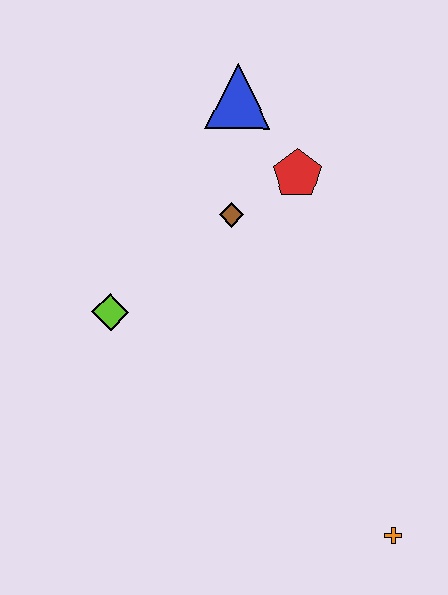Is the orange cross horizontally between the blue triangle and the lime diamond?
No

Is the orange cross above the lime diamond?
No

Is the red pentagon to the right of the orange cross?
No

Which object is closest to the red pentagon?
The brown diamond is closest to the red pentagon.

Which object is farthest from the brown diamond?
The orange cross is farthest from the brown diamond.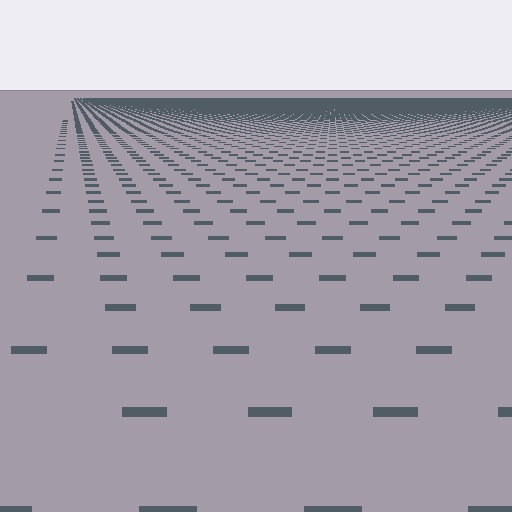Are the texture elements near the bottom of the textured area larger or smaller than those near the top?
Larger. Near the bottom, elements are closer to the viewer and appear at a bigger on-screen size.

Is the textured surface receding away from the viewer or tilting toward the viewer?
The surface is receding away from the viewer. Texture elements get smaller and denser toward the top.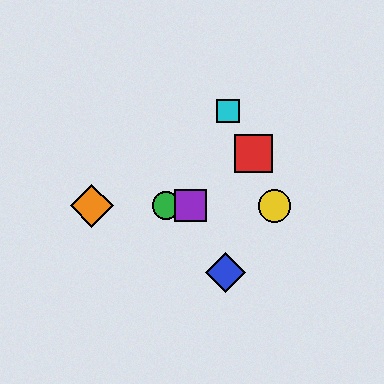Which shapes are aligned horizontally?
The green circle, the yellow circle, the purple square, the orange diamond are aligned horizontally.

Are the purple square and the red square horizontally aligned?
No, the purple square is at y≈206 and the red square is at y≈153.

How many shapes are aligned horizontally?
4 shapes (the green circle, the yellow circle, the purple square, the orange diamond) are aligned horizontally.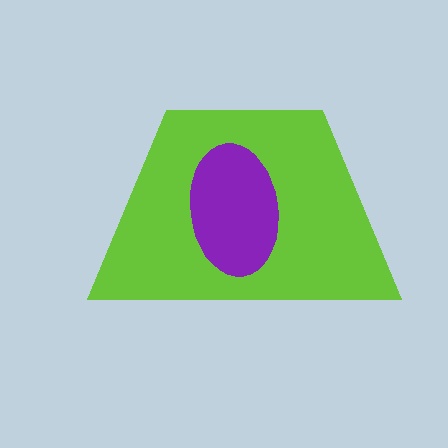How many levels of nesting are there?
2.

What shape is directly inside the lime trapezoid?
The purple ellipse.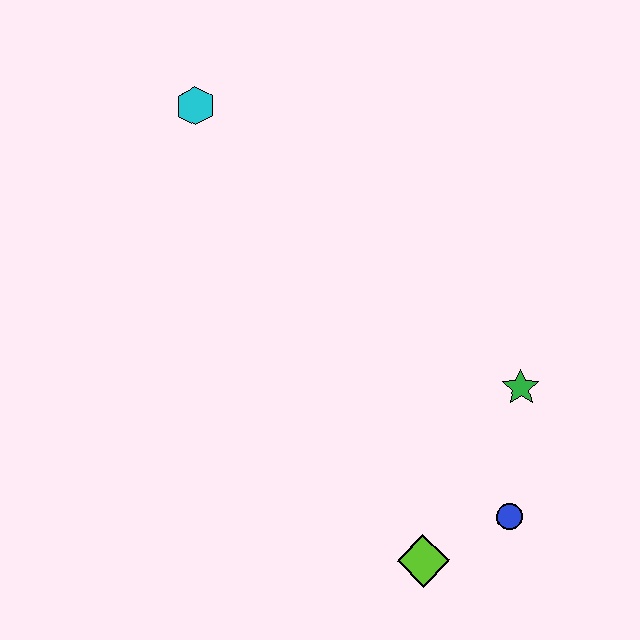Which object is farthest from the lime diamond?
The cyan hexagon is farthest from the lime diamond.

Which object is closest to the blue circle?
The lime diamond is closest to the blue circle.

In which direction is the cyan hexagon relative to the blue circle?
The cyan hexagon is above the blue circle.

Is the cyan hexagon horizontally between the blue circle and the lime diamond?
No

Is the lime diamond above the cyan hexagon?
No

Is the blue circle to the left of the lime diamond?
No